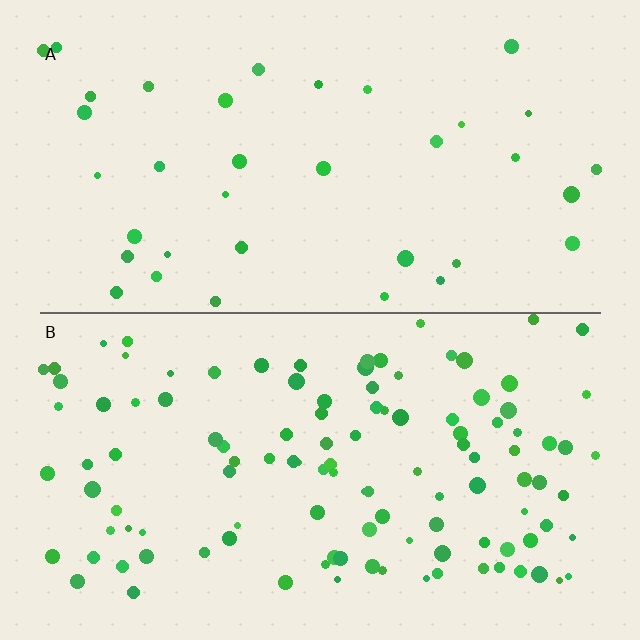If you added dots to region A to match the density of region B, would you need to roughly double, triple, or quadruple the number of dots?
Approximately triple.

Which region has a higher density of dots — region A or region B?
B (the bottom).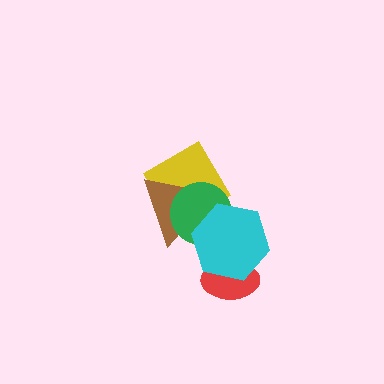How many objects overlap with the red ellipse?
1 object overlaps with the red ellipse.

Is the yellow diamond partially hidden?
Yes, it is partially covered by another shape.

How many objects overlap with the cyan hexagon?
3 objects overlap with the cyan hexagon.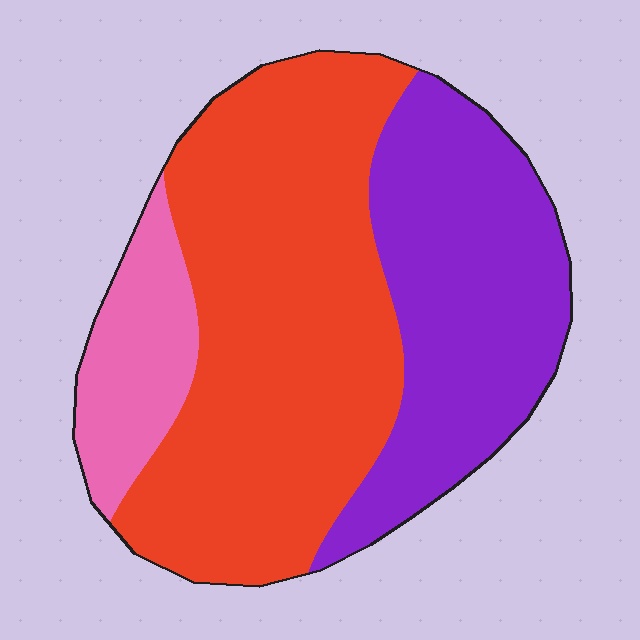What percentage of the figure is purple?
Purple covers about 35% of the figure.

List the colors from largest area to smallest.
From largest to smallest: red, purple, pink.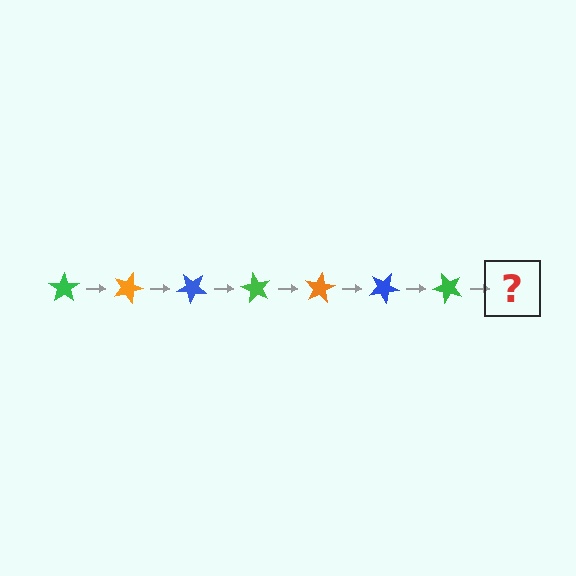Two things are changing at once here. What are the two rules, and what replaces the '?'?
The two rules are that it rotates 20 degrees each step and the color cycles through green, orange, and blue. The '?' should be an orange star, rotated 140 degrees from the start.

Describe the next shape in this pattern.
It should be an orange star, rotated 140 degrees from the start.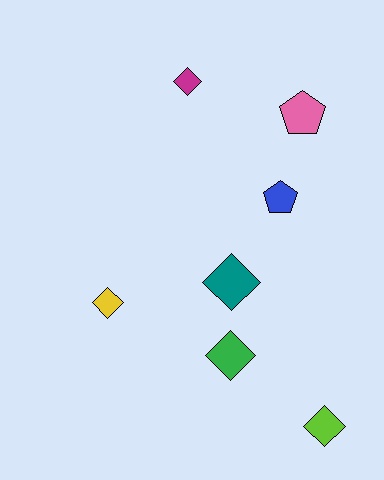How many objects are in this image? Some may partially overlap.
There are 7 objects.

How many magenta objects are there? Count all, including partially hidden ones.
There is 1 magenta object.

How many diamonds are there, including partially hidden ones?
There are 5 diamonds.